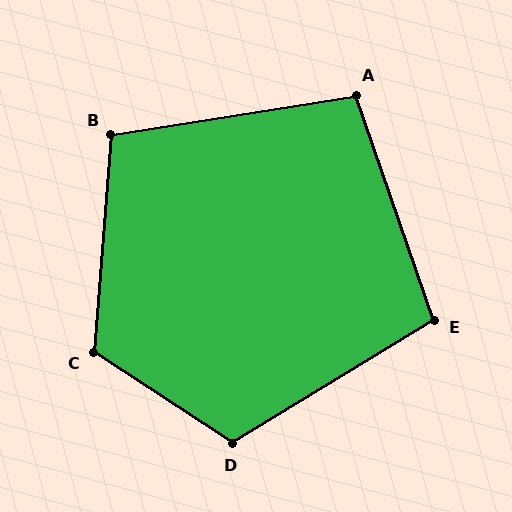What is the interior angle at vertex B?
Approximately 104 degrees (obtuse).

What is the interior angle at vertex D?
Approximately 115 degrees (obtuse).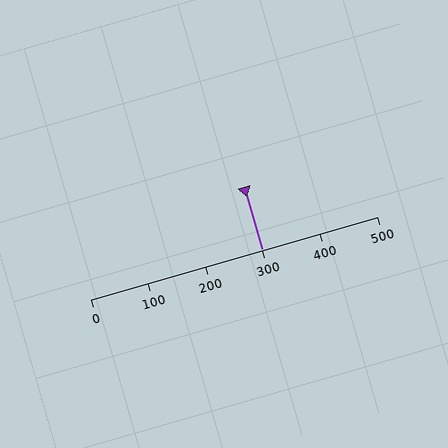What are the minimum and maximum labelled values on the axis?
The axis runs from 0 to 500.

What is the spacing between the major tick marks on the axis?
The major ticks are spaced 100 apart.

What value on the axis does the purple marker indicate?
The marker indicates approximately 300.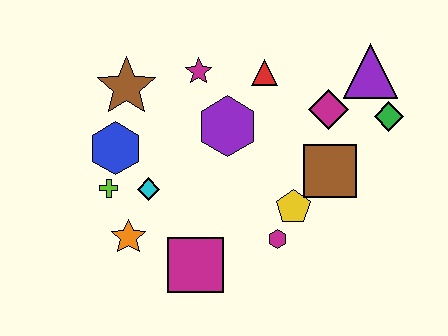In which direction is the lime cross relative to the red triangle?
The lime cross is to the left of the red triangle.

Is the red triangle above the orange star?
Yes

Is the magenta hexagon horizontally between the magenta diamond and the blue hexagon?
Yes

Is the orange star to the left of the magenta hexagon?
Yes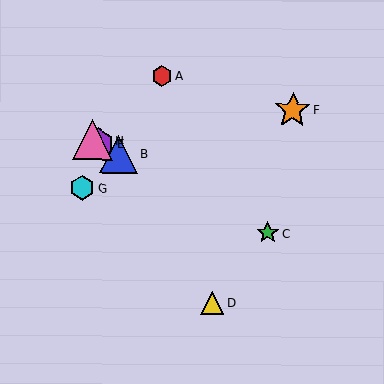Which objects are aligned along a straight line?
Objects B, C, E, H are aligned along a straight line.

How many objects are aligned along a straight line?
4 objects (B, C, E, H) are aligned along a straight line.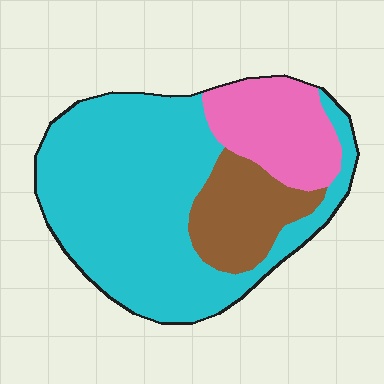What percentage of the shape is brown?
Brown covers roughly 15% of the shape.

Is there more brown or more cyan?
Cyan.